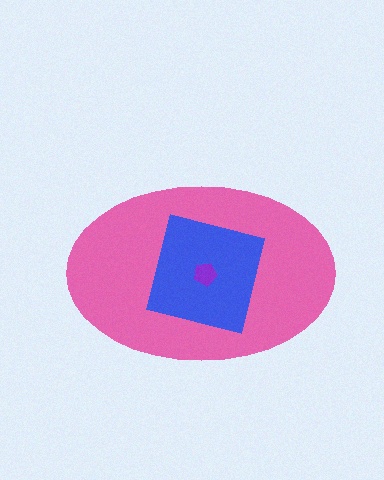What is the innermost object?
The purple pentagon.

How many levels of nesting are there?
3.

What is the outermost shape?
The pink ellipse.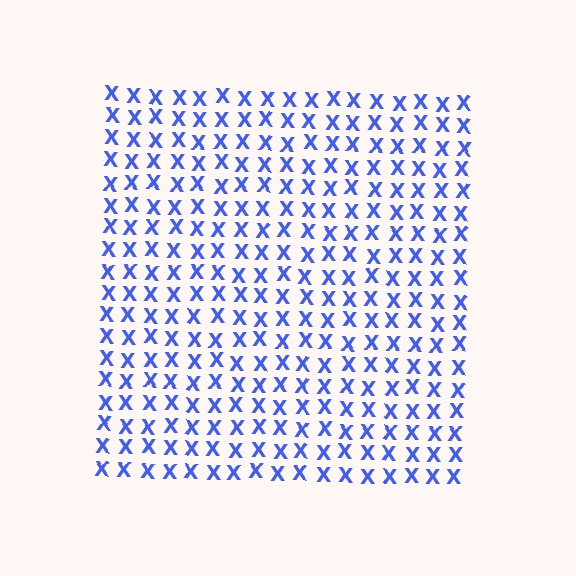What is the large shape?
The large shape is a square.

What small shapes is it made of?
It is made of small letter X's.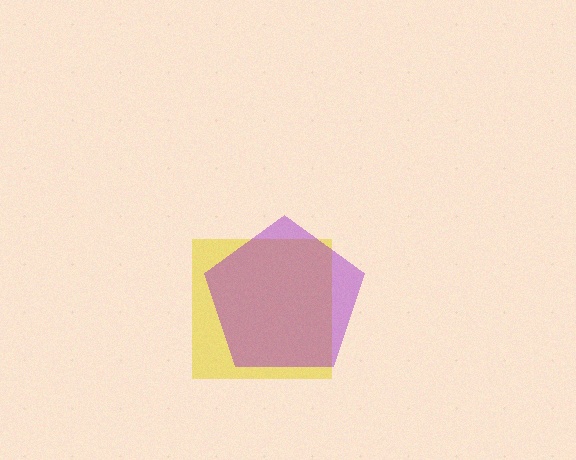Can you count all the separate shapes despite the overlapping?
Yes, there are 2 separate shapes.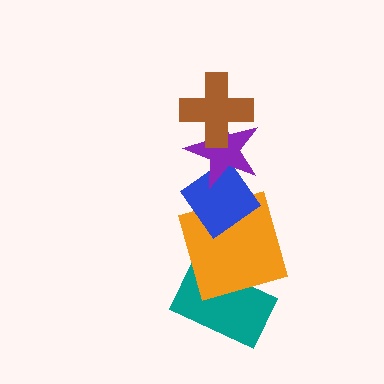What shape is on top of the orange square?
The blue diamond is on top of the orange square.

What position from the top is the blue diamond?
The blue diamond is 3rd from the top.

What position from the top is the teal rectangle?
The teal rectangle is 5th from the top.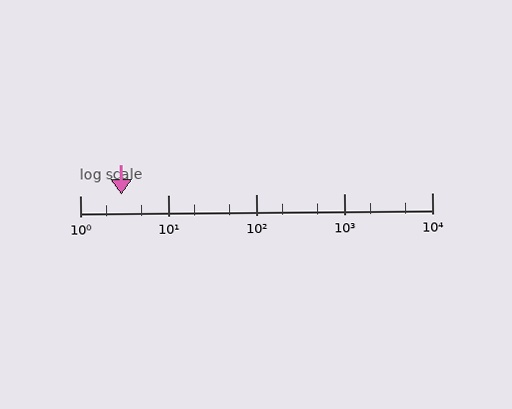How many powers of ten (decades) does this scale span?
The scale spans 4 decades, from 1 to 10000.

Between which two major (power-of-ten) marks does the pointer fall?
The pointer is between 1 and 10.